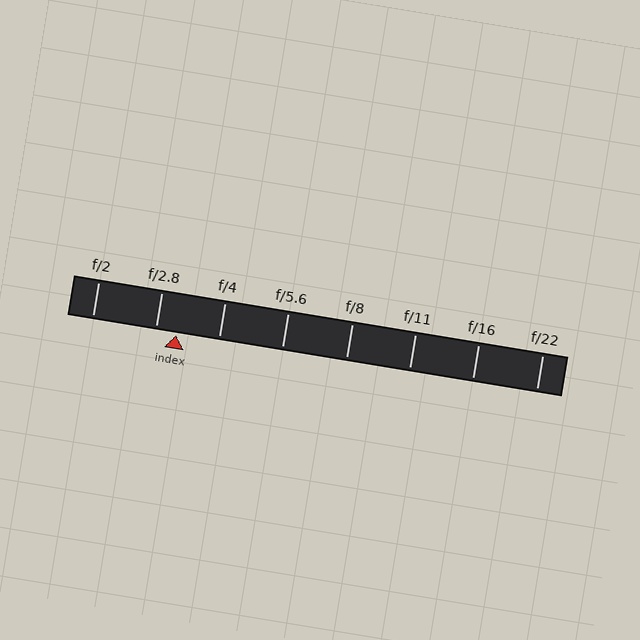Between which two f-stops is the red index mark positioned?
The index mark is between f/2.8 and f/4.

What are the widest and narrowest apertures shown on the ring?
The widest aperture shown is f/2 and the narrowest is f/22.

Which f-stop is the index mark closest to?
The index mark is closest to f/2.8.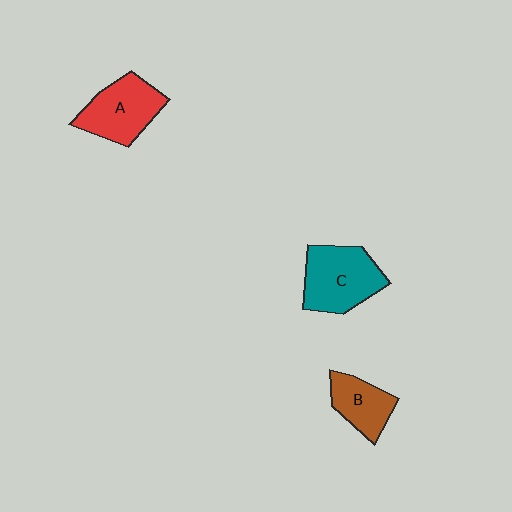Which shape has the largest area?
Shape C (teal).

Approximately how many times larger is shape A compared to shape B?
Approximately 1.4 times.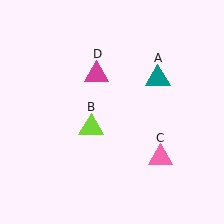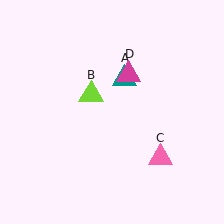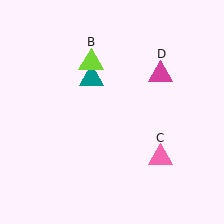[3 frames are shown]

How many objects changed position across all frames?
3 objects changed position: teal triangle (object A), lime triangle (object B), magenta triangle (object D).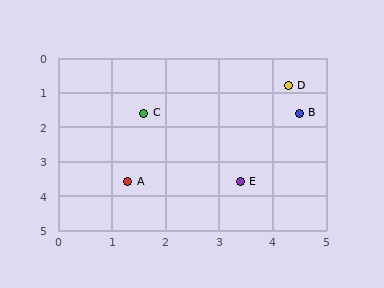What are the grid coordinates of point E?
Point E is at approximately (3.4, 3.6).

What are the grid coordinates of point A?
Point A is at approximately (1.3, 3.6).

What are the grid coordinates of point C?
Point C is at approximately (1.6, 1.6).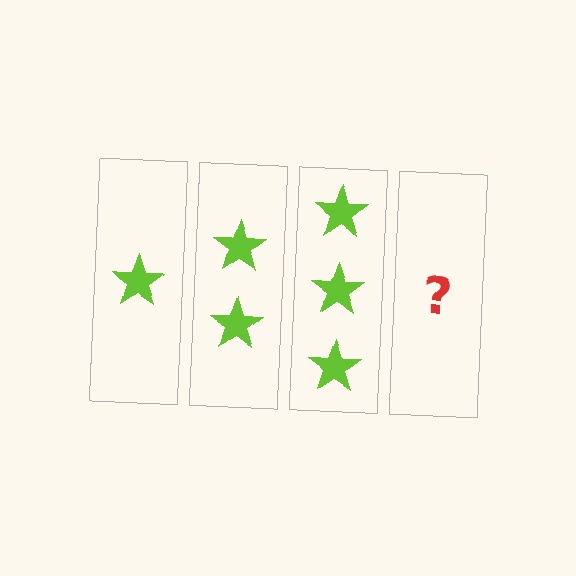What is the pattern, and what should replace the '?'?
The pattern is that each step adds one more star. The '?' should be 4 stars.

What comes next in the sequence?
The next element should be 4 stars.